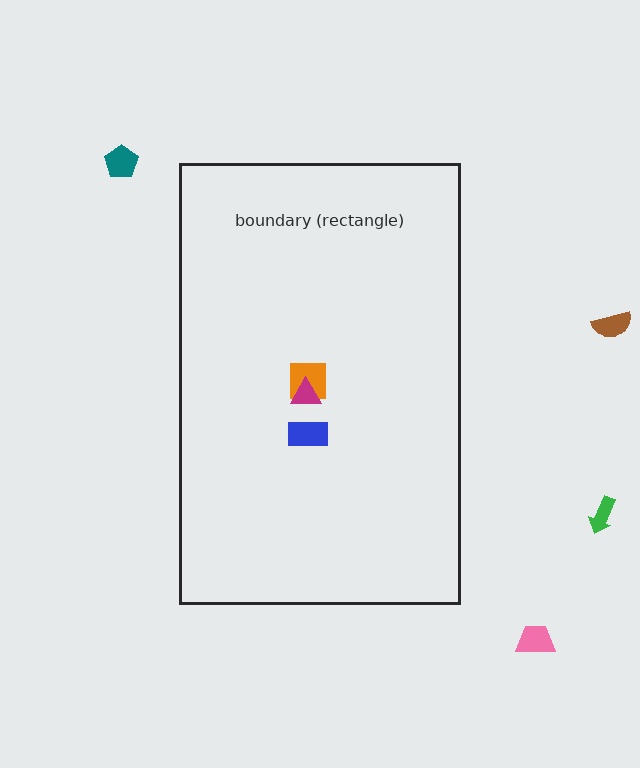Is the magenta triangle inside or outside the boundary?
Inside.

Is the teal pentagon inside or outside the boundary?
Outside.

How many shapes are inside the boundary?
3 inside, 4 outside.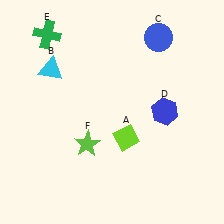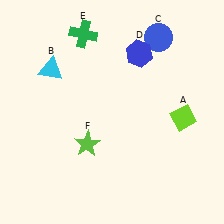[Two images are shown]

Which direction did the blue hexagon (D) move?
The blue hexagon (D) moved up.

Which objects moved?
The objects that moved are: the lime diamond (A), the blue hexagon (D), the green cross (E).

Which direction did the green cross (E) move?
The green cross (E) moved right.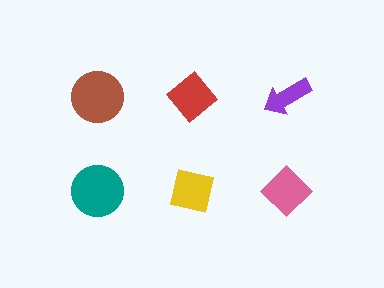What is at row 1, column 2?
A red diamond.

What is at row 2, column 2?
A yellow square.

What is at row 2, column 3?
A pink diamond.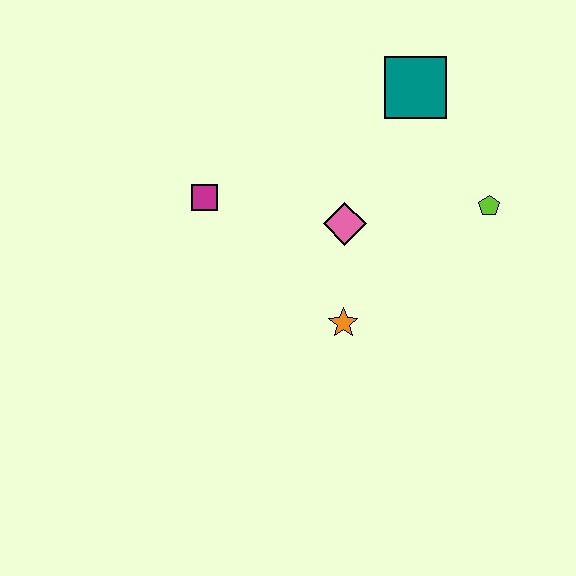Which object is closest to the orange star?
The pink diamond is closest to the orange star.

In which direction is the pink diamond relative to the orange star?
The pink diamond is above the orange star.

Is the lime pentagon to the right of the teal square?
Yes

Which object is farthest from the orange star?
The teal square is farthest from the orange star.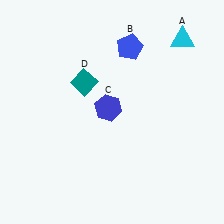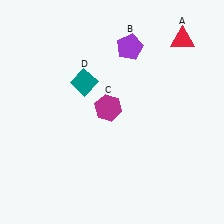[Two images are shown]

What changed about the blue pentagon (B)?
In Image 1, B is blue. In Image 2, it changed to purple.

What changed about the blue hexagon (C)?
In Image 1, C is blue. In Image 2, it changed to magenta.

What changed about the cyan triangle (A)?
In Image 1, A is cyan. In Image 2, it changed to red.